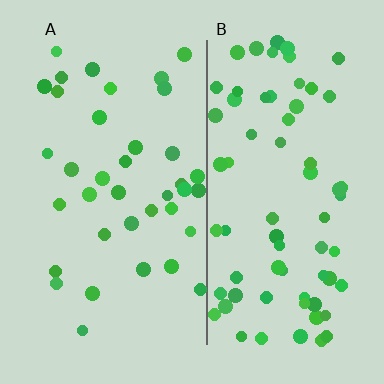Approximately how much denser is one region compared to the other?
Approximately 1.9× — region B over region A.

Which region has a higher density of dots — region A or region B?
B (the right).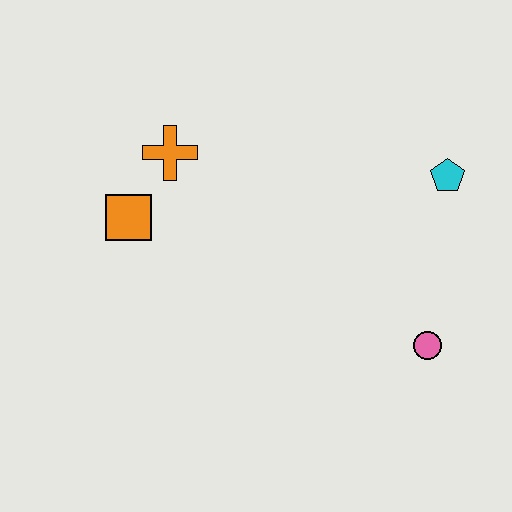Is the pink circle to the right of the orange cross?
Yes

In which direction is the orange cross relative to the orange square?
The orange cross is above the orange square.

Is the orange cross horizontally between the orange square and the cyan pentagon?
Yes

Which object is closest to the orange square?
The orange cross is closest to the orange square.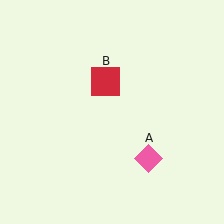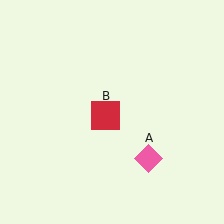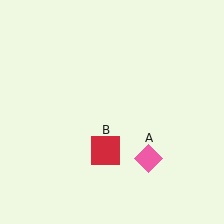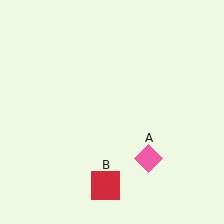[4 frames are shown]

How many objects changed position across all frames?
1 object changed position: red square (object B).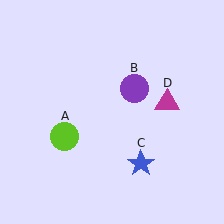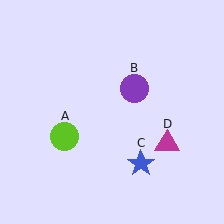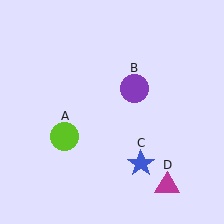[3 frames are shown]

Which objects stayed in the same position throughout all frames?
Lime circle (object A) and purple circle (object B) and blue star (object C) remained stationary.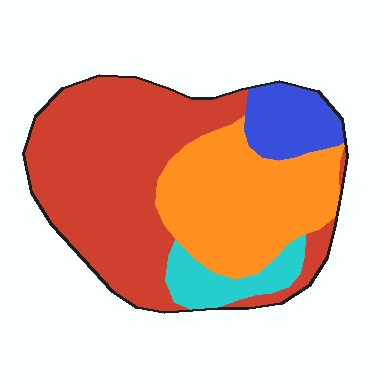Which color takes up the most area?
Red, at roughly 50%.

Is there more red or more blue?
Red.